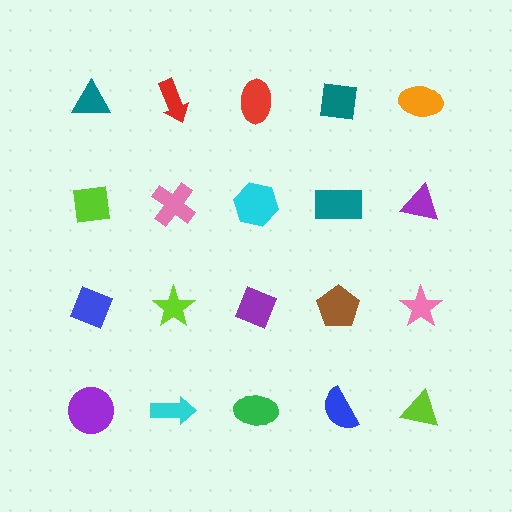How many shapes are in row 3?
5 shapes.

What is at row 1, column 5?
An orange ellipse.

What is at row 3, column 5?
A pink star.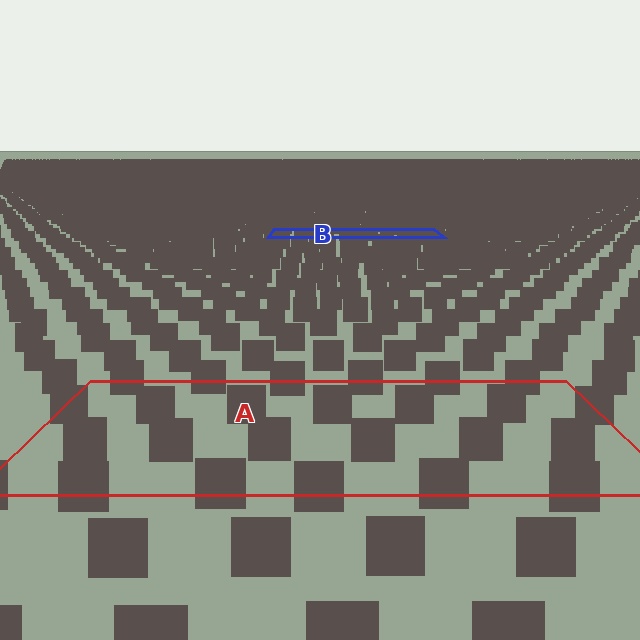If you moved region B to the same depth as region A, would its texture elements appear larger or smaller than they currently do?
They would appear larger. At a closer depth, the same texture elements are projected at a bigger on-screen size.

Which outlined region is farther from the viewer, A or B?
Region B is farther from the viewer — the texture elements inside it appear smaller and more densely packed.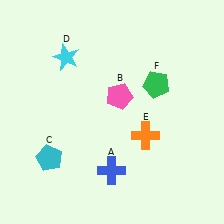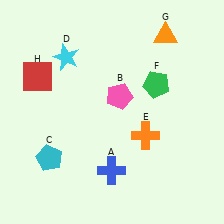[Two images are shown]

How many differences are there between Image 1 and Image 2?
There are 2 differences between the two images.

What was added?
An orange triangle (G), a red square (H) were added in Image 2.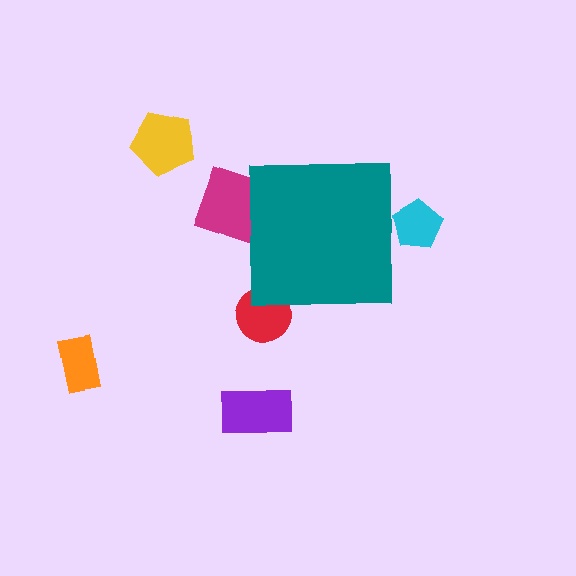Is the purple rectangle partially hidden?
No, the purple rectangle is fully visible.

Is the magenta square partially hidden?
Yes, the magenta square is partially hidden behind the teal square.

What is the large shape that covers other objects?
A teal square.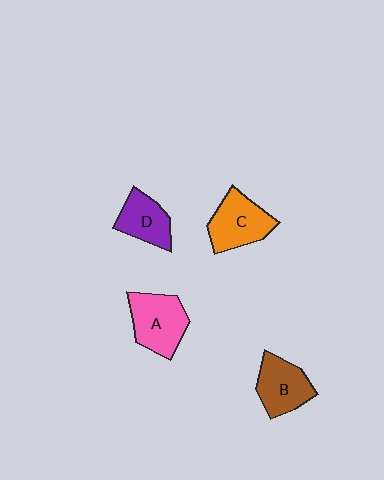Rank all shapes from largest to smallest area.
From largest to smallest: A (pink), C (orange), B (brown), D (purple).